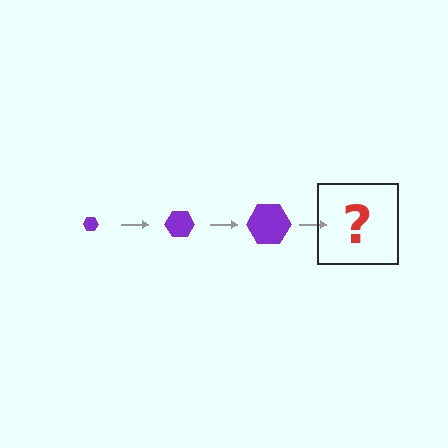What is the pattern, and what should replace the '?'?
The pattern is that the hexagon gets progressively larger each step. The '?' should be a purple hexagon, larger than the previous one.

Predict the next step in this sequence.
The next step is a purple hexagon, larger than the previous one.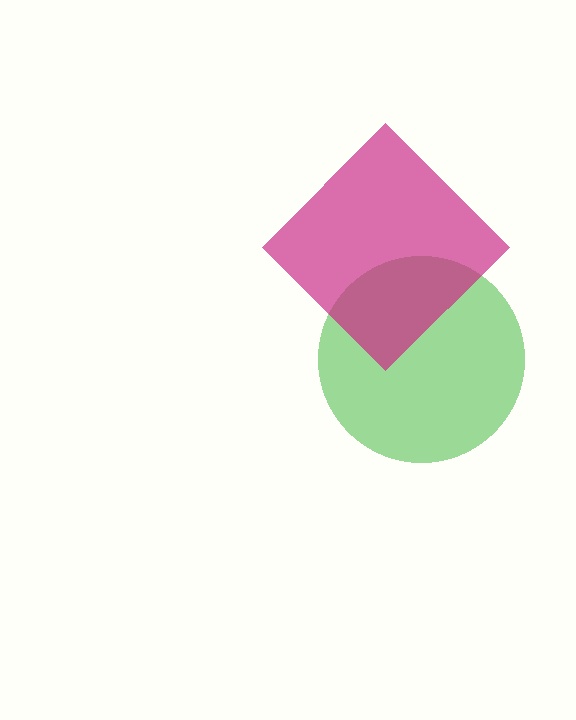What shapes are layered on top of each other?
The layered shapes are: a green circle, a magenta diamond.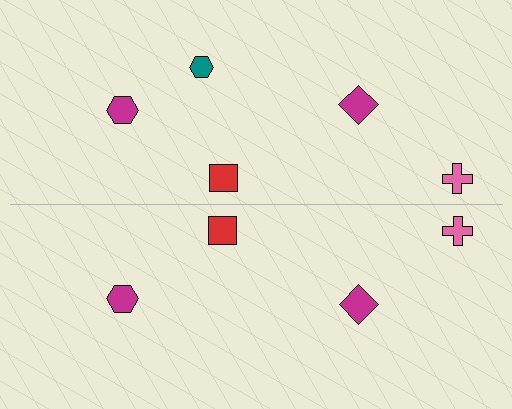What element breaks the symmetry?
A teal hexagon is missing from the bottom side.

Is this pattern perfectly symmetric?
No, the pattern is not perfectly symmetric. A teal hexagon is missing from the bottom side.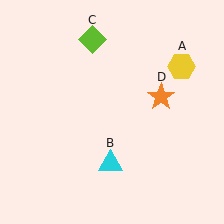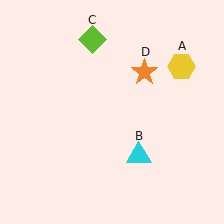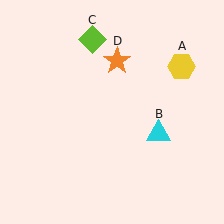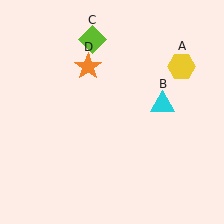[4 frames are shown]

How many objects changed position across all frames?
2 objects changed position: cyan triangle (object B), orange star (object D).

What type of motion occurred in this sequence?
The cyan triangle (object B), orange star (object D) rotated counterclockwise around the center of the scene.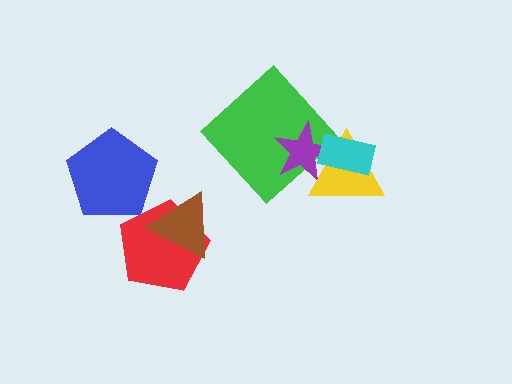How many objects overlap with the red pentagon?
1 object overlaps with the red pentagon.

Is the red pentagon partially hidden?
Yes, it is partially covered by another shape.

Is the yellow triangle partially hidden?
Yes, it is partially covered by another shape.